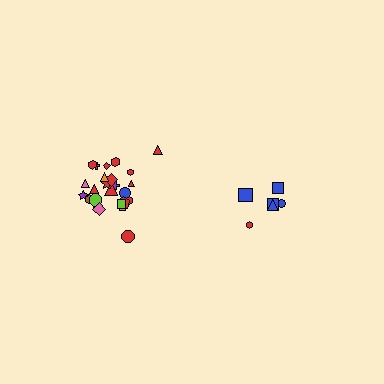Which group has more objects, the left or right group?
The left group.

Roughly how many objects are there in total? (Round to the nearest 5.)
Roughly 30 objects in total.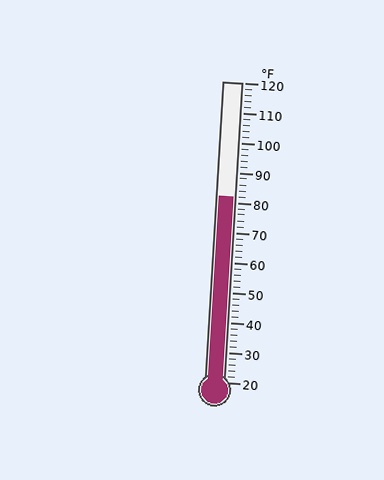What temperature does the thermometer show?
The thermometer shows approximately 82°F.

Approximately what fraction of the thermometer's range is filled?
The thermometer is filled to approximately 60% of its range.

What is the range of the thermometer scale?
The thermometer scale ranges from 20°F to 120°F.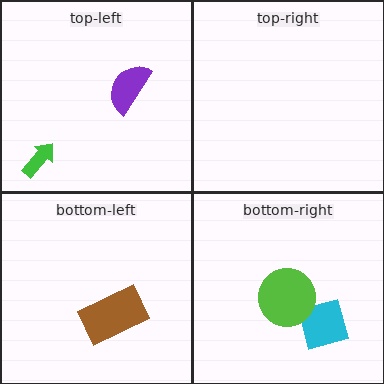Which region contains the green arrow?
The top-left region.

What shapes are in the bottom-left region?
The brown rectangle.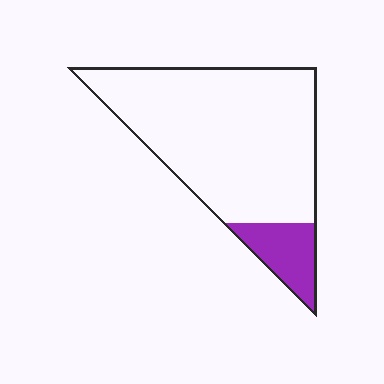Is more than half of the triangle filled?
No.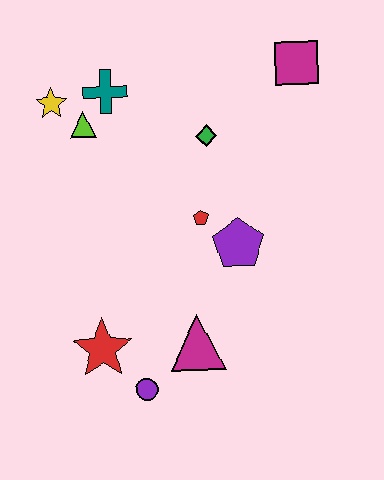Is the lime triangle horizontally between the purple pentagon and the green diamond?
No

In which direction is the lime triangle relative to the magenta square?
The lime triangle is to the left of the magenta square.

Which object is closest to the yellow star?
The lime triangle is closest to the yellow star.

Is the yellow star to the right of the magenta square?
No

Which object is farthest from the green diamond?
The purple circle is farthest from the green diamond.